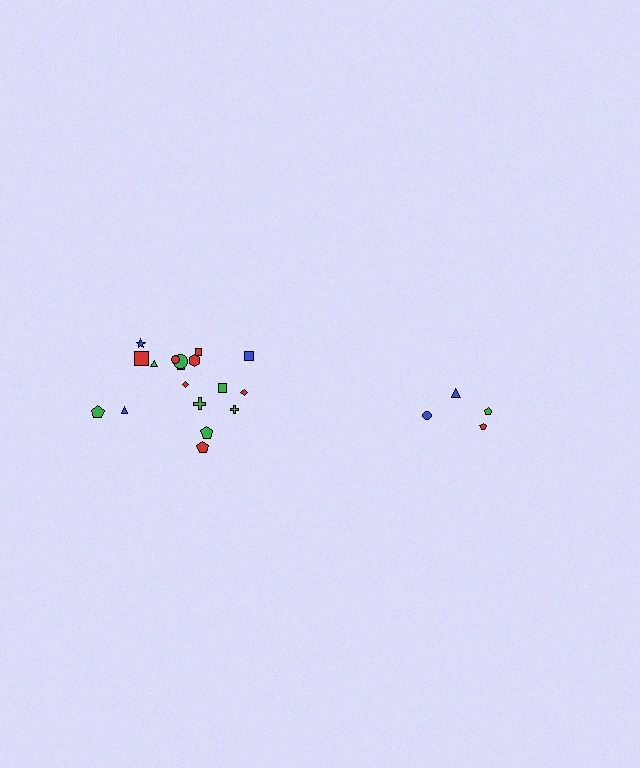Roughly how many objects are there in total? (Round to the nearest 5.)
Roughly 20 objects in total.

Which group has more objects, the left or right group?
The left group.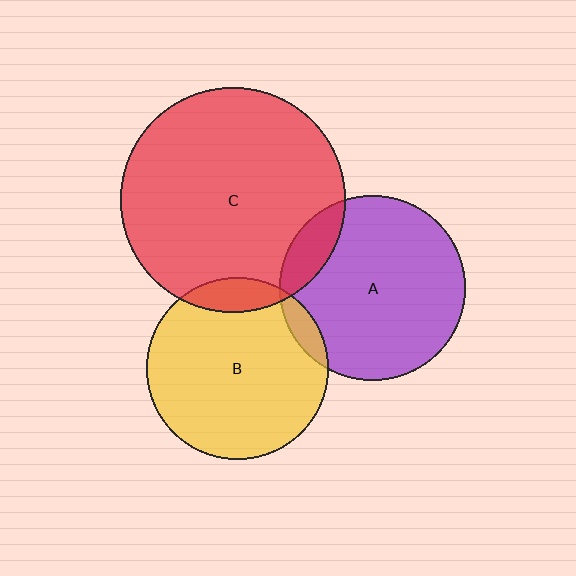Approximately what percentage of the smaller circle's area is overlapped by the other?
Approximately 10%.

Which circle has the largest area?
Circle C (red).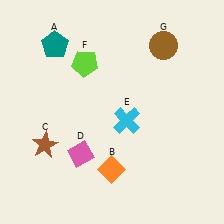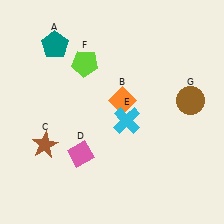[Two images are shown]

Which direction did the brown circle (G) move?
The brown circle (G) moved down.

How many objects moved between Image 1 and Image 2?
2 objects moved between the two images.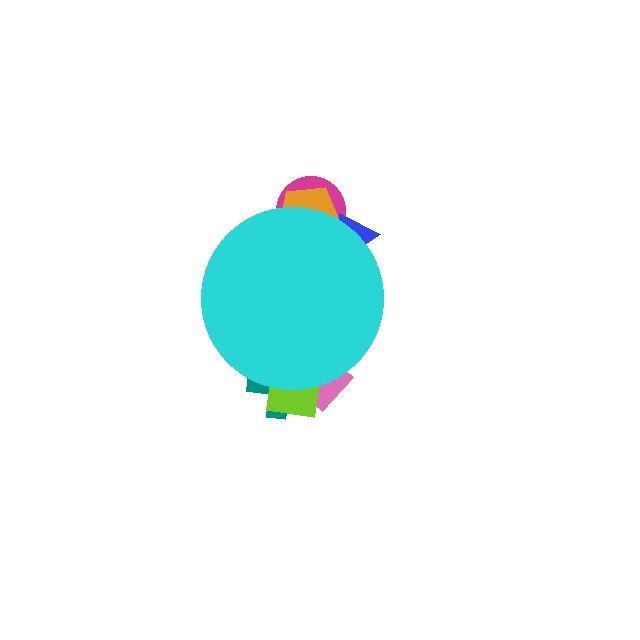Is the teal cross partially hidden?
Yes, the teal cross is partially hidden behind the cyan circle.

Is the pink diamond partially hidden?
Yes, the pink diamond is partially hidden behind the cyan circle.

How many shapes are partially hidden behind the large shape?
6 shapes are partially hidden.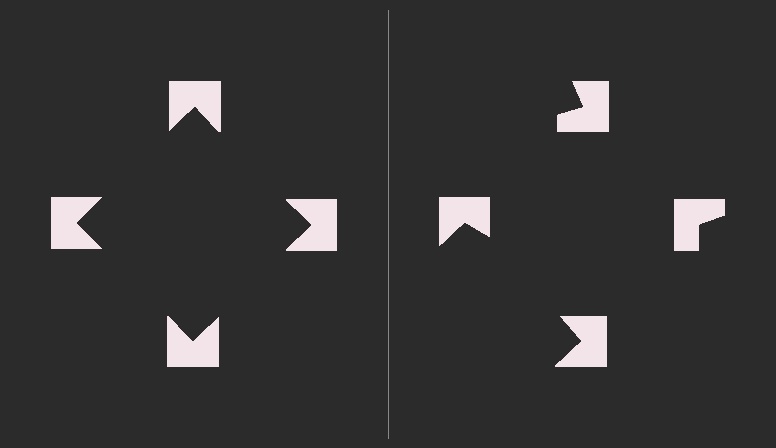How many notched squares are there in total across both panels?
8 — 4 on each side.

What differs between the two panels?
The notched squares are positioned identically on both sides; only the wedge orientations differ. On the left they align to a square; on the right they are misaligned.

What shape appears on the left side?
An illusory square.